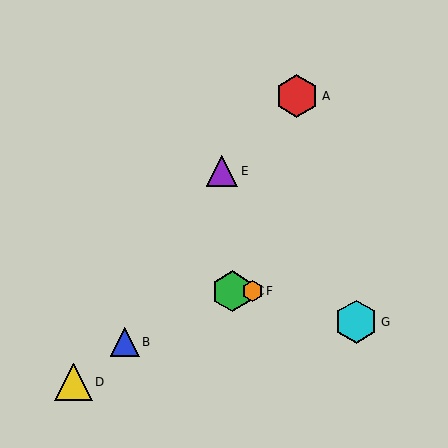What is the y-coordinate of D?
Object D is at y≈382.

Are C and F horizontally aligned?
Yes, both are at y≈291.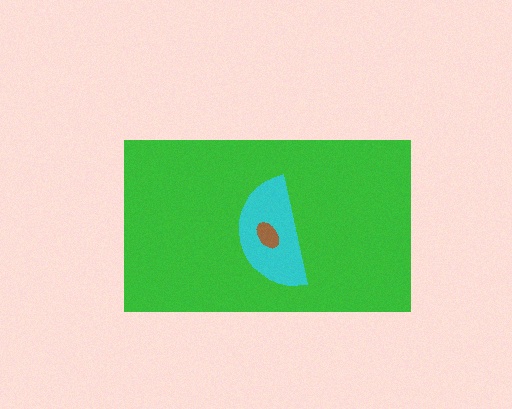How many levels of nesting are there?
3.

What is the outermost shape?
The green rectangle.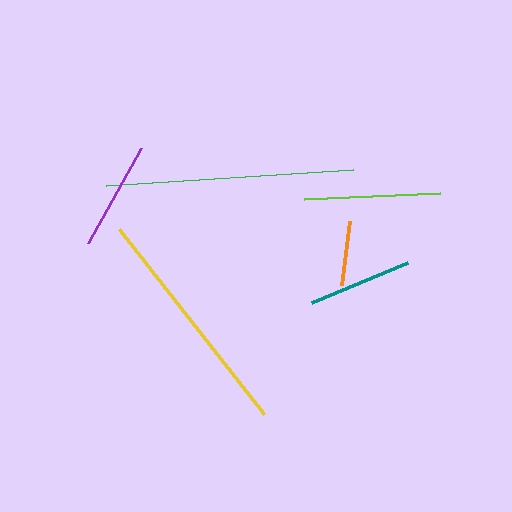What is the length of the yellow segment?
The yellow segment is approximately 235 pixels long.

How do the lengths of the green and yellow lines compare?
The green and yellow lines are approximately the same length.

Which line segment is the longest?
The green line is the longest at approximately 248 pixels.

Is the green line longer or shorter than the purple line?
The green line is longer than the purple line.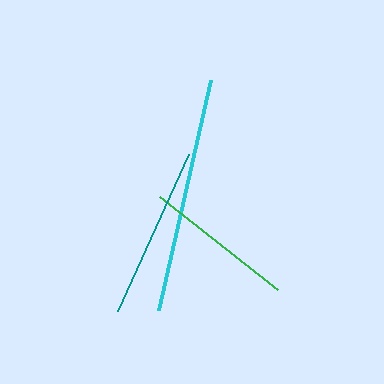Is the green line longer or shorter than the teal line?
The teal line is longer than the green line.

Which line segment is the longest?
The cyan line is the longest at approximately 236 pixels.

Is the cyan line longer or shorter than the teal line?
The cyan line is longer than the teal line.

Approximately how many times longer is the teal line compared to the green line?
The teal line is approximately 1.1 times the length of the green line.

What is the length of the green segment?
The green segment is approximately 150 pixels long.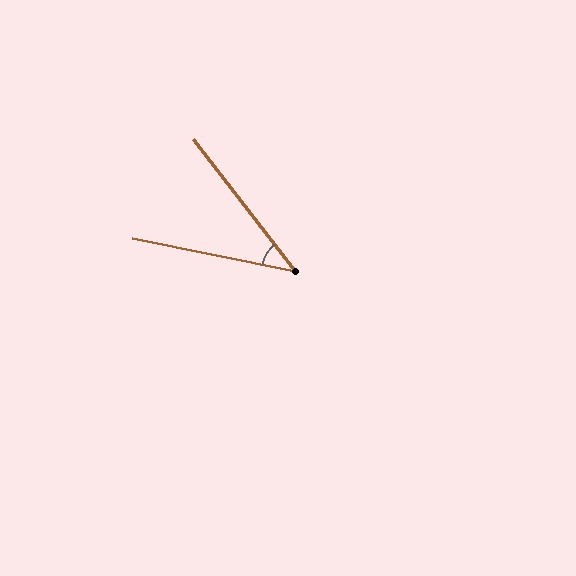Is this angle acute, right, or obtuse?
It is acute.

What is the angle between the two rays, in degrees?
Approximately 41 degrees.